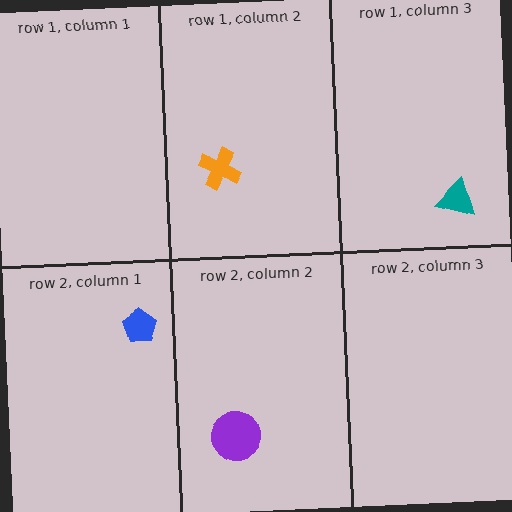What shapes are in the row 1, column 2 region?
The orange cross.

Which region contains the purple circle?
The row 2, column 2 region.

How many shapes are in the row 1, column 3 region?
1.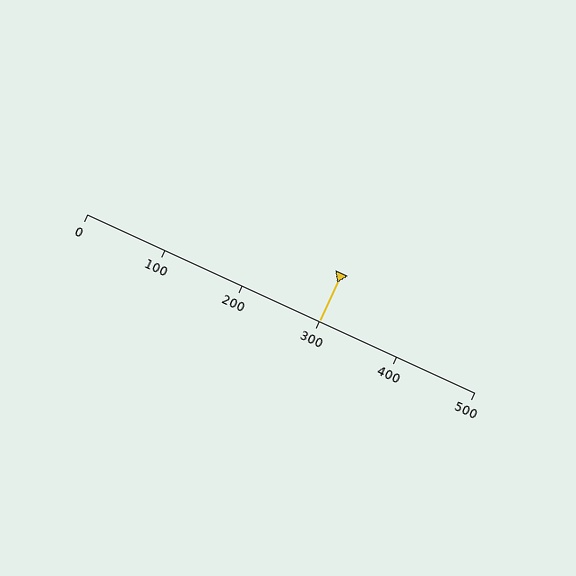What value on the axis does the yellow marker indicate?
The marker indicates approximately 300.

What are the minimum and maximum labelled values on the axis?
The axis runs from 0 to 500.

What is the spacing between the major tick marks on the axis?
The major ticks are spaced 100 apart.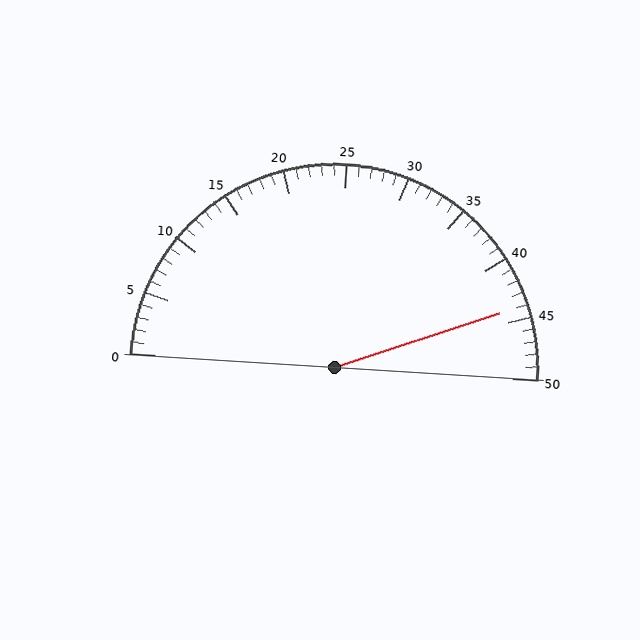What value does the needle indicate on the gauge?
The needle indicates approximately 44.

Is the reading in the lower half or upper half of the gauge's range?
The reading is in the upper half of the range (0 to 50).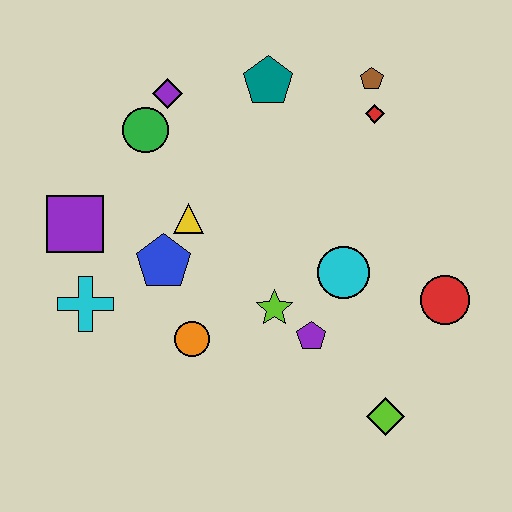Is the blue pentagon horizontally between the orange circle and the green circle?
Yes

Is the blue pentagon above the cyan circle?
Yes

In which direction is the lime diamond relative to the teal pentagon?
The lime diamond is below the teal pentagon.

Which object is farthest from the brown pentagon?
The cyan cross is farthest from the brown pentagon.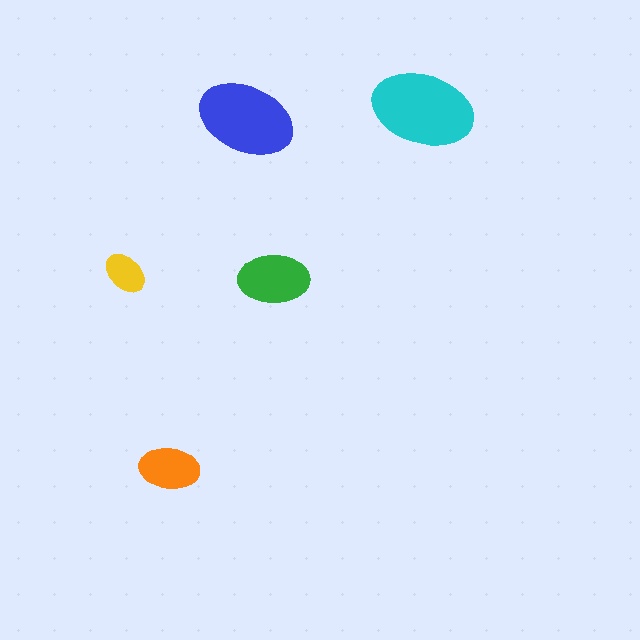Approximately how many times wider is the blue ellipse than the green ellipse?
About 1.5 times wider.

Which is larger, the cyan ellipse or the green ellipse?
The cyan one.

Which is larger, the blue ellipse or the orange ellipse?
The blue one.